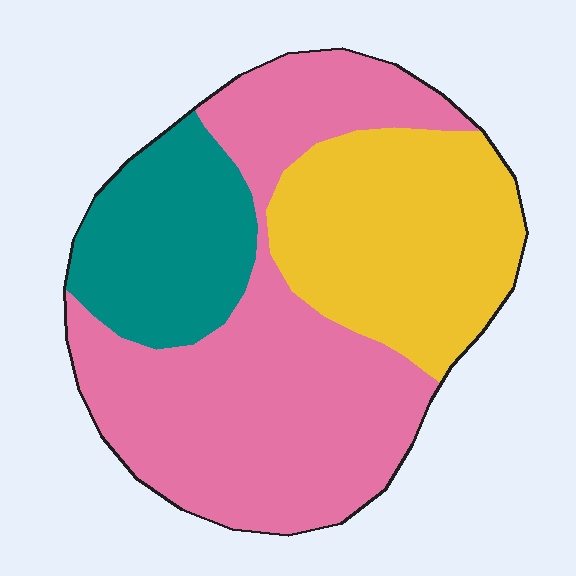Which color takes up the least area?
Teal, at roughly 20%.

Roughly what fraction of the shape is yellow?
Yellow takes up between a sixth and a third of the shape.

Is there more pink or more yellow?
Pink.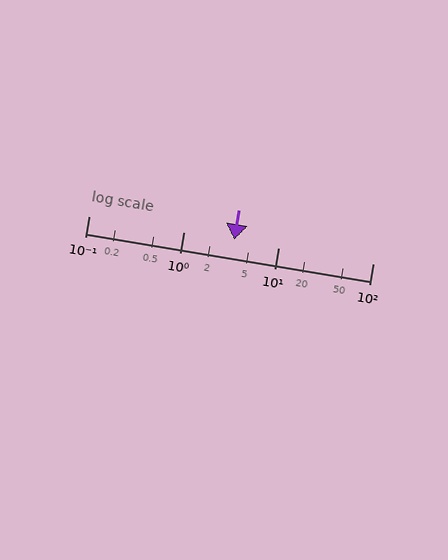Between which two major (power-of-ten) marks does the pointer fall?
The pointer is between 1 and 10.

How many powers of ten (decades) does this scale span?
The scale spans 3 decades, from 0.1 to 100.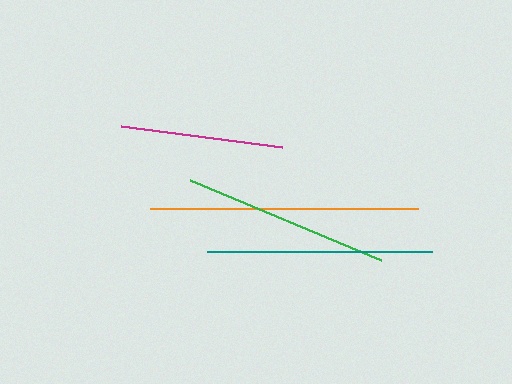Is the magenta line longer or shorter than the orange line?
The orange line is longer than the magenta line.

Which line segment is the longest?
The orange line is the longest at approximately 269 pixels.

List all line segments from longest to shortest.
From longest to shortest: orange, teal, green, magenta.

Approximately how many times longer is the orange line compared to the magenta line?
The orange line is approximately 1.7 times the length of the magenta line.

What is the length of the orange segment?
The orange segment is approximately 269 pixels long.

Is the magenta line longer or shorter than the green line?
The green line is longer than the magenta line.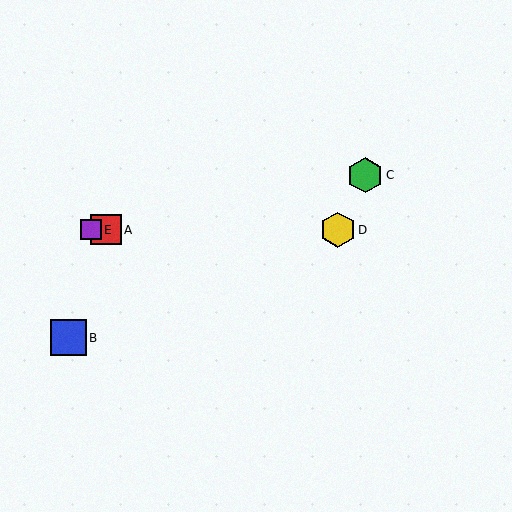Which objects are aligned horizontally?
Objects A, D, E are aligned horizontally.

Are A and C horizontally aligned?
No, A is at y≈230 and C is at y≈175.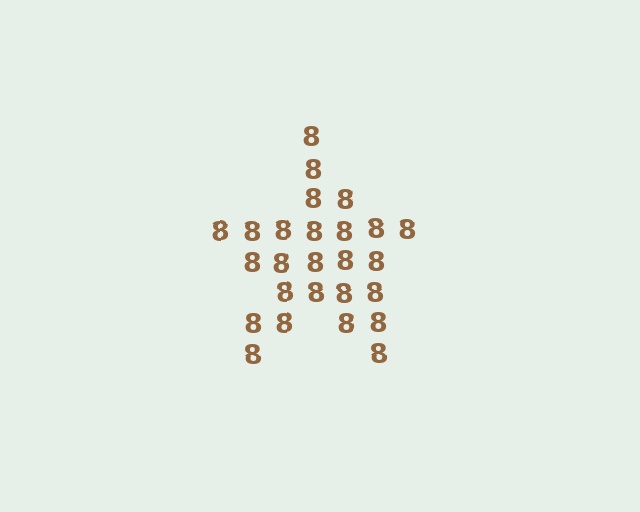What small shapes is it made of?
It is made of small digit 8's.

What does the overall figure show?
The overall figure shows a star.